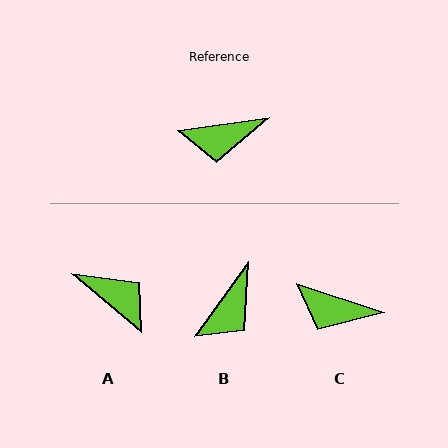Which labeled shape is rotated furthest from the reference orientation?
A, about 132 degrees away.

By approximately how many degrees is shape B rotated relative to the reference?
Approximately 46 degrees counter-clockwise.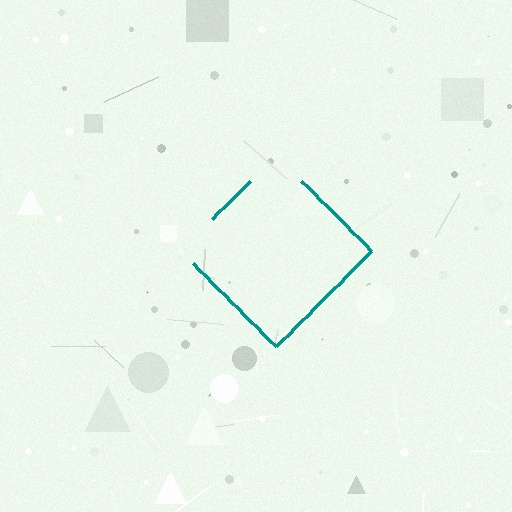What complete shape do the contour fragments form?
The contour fragments form a diamond.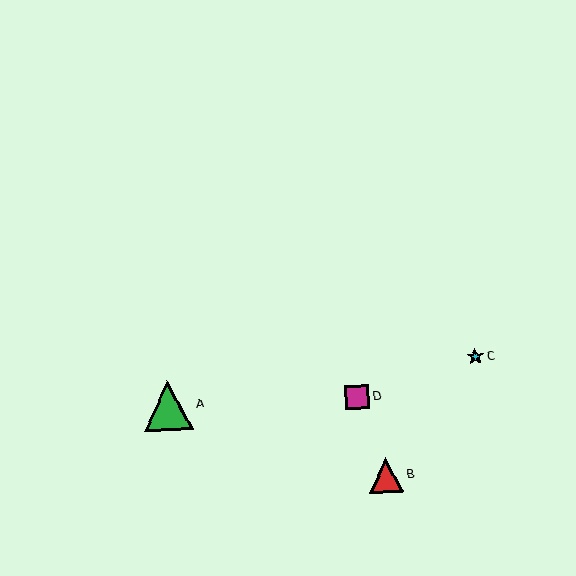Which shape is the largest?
The green triangle (labeled A) is the largest.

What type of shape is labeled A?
Shape A is a green triangle.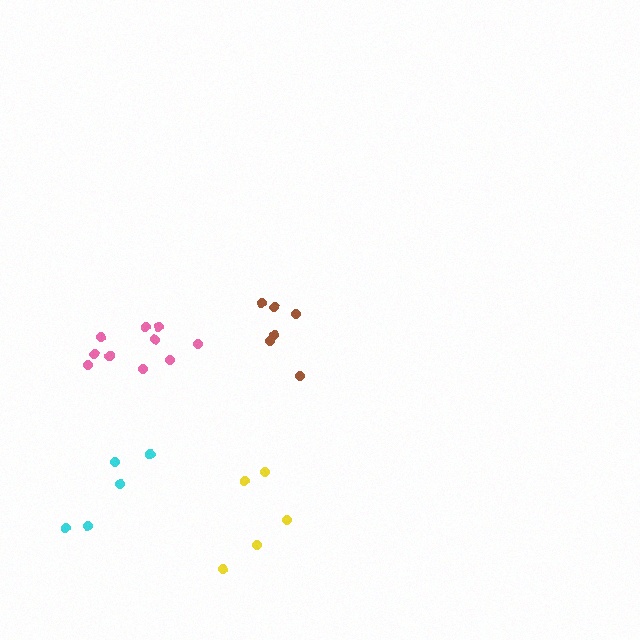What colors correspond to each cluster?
The clusters are colored: yellow, brown, cyan, pink.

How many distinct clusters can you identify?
There are 4 distinct clusters.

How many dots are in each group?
Group 1: 5 dots, Group 2: 6 dots, Group 3: 5 dots, Group 4: 10 dots (26 total).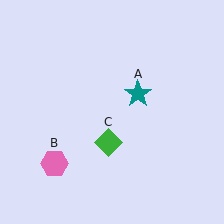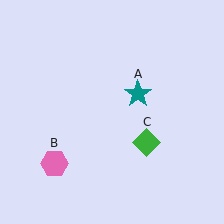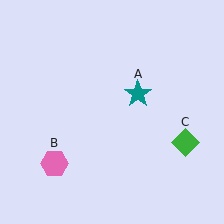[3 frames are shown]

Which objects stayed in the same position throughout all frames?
Teal star (object A) and pink hexagon (object B) remained stationary.